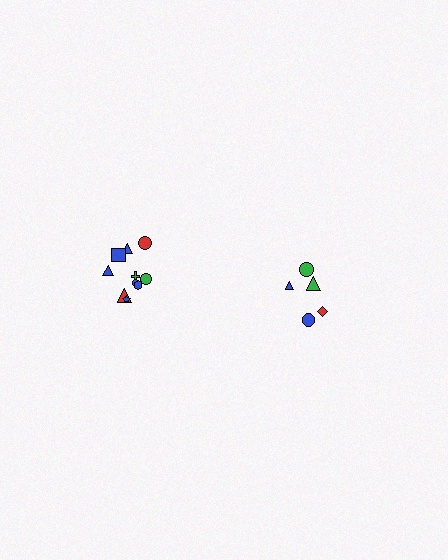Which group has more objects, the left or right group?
The left group.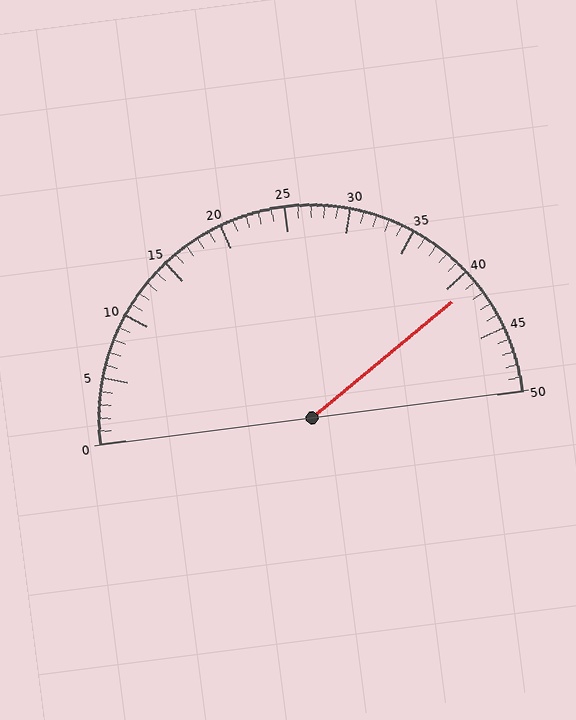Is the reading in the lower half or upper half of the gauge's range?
The reading is in the upper half of the range (0 to 50).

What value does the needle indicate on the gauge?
The needle indicates approximately 41.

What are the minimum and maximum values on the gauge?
The gauge ranges from 0 to 50.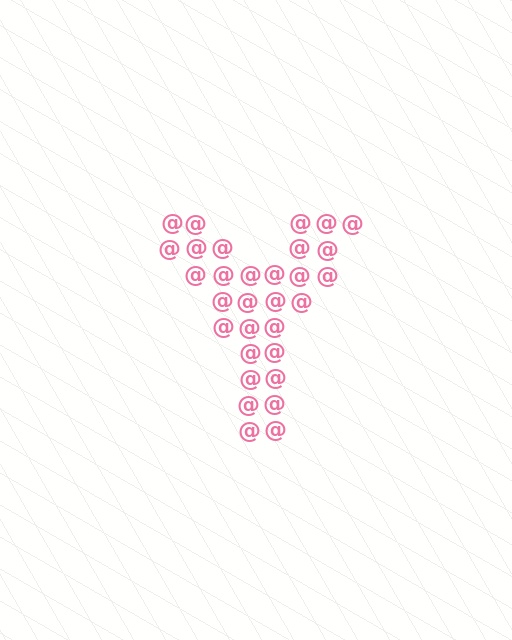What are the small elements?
The small elements are at signs.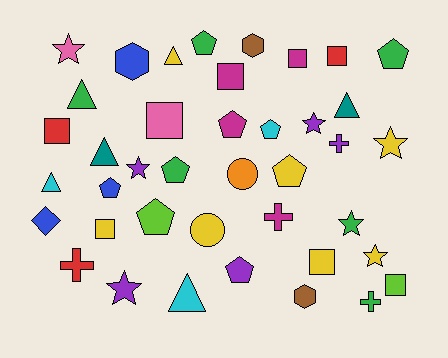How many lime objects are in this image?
There are 2 lime objects.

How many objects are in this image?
There are 40 objects.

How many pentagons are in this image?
There are 9 pentagons.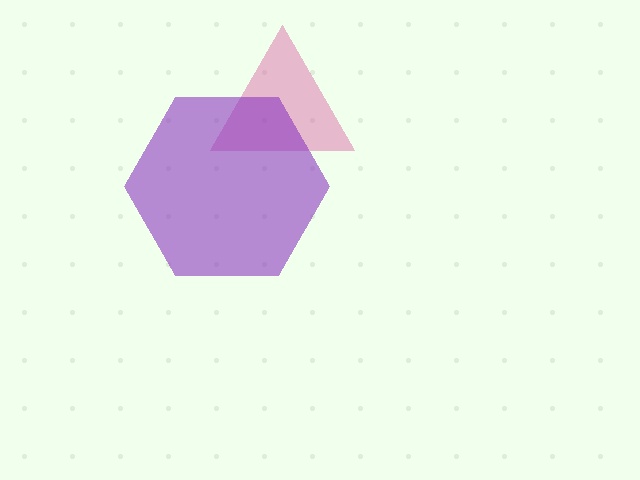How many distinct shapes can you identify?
There are 2 distinct shapes: a pink triangle, a purple hexagon.